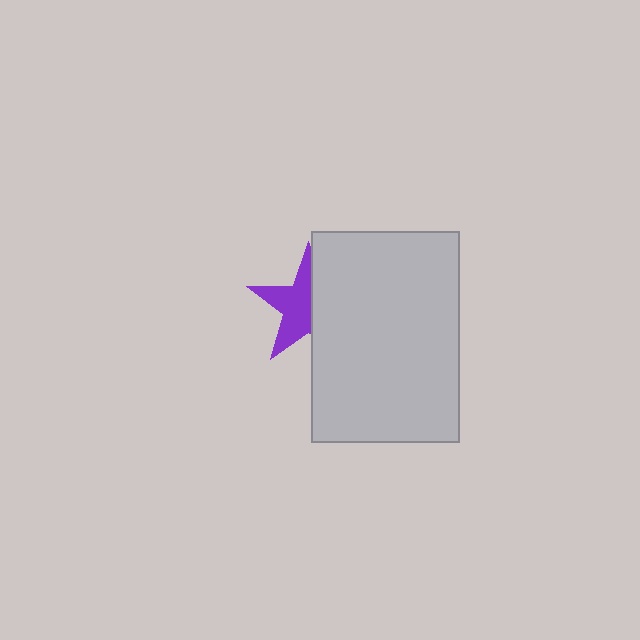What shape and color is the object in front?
The object in front is a light gray rectangle.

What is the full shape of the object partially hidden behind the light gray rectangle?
The partially hidden object is a purple star.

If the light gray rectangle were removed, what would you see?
You would see the complete purple star.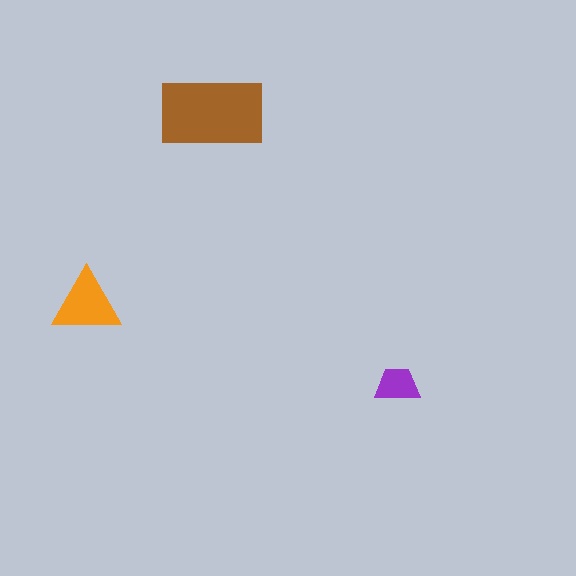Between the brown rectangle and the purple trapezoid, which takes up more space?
The brown rectangle.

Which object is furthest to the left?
The orange triangle is leftmost.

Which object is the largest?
The brown rectangle.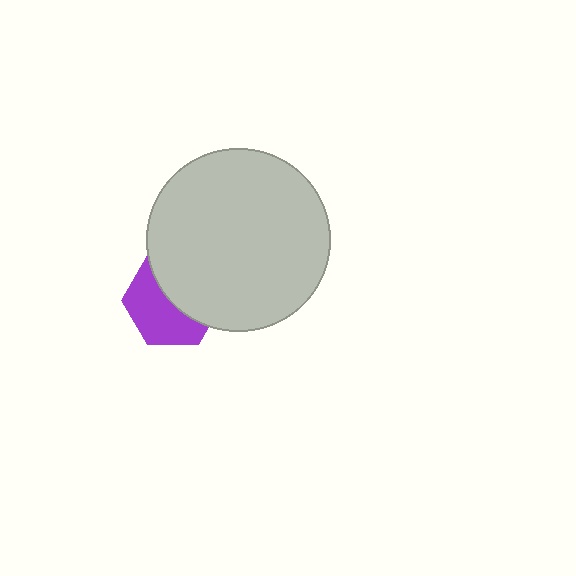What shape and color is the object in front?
The object in front is a light gray circle.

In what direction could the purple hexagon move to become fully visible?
The purple hexagon could move toward the lower-left. That would shift it out from behind the light gray circle entirely.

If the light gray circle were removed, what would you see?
You would see the complete purple hexagon.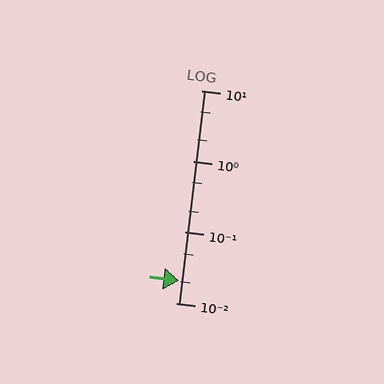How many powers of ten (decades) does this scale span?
The scale spans 3 decades, from 0.01 to 10.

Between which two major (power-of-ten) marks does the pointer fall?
The pointer is between 0.01 and 0.1.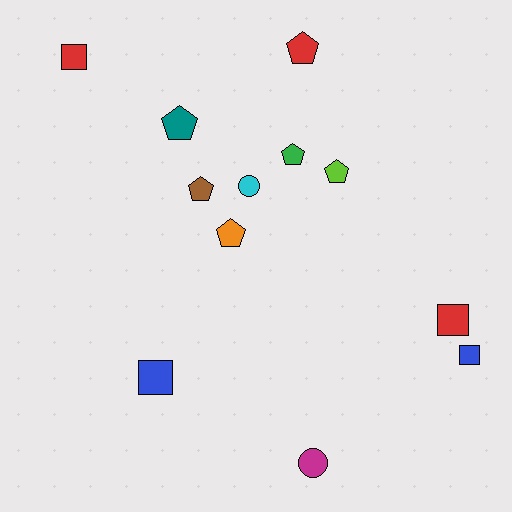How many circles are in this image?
There are 2 circles.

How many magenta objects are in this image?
There is 1 magenta object.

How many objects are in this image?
There are 12 objects.